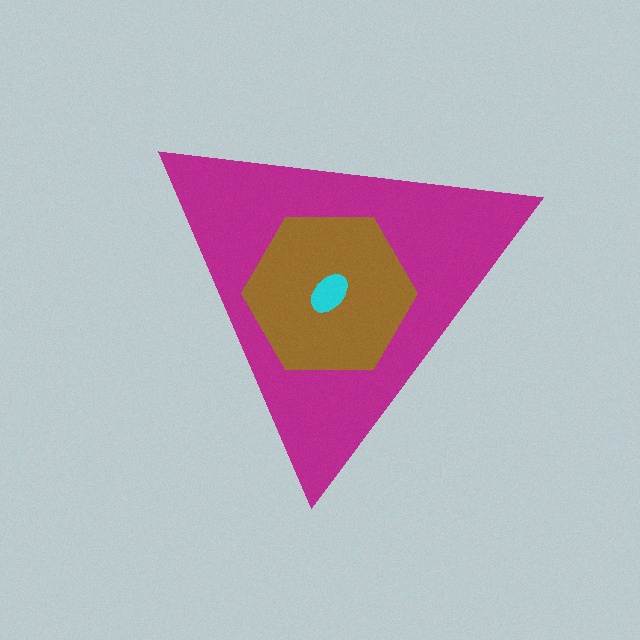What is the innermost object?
The cyan ellipse.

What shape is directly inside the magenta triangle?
The brown hexagon.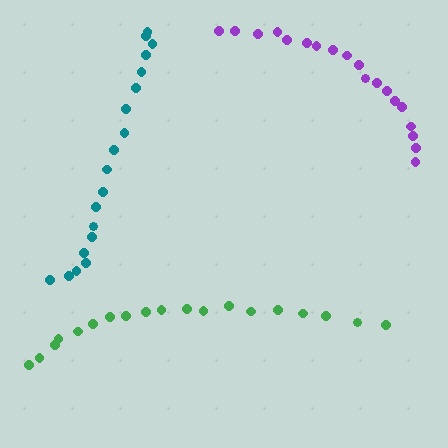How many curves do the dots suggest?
There are 3 distinct paths.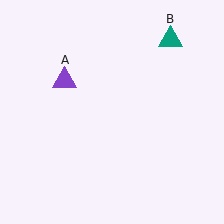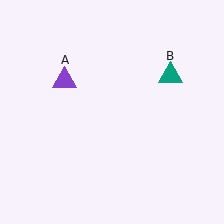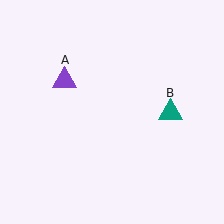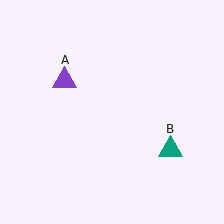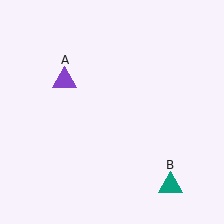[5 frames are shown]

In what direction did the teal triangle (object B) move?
The teal triangle (object B) moved down.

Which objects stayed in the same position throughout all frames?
Purple triangle (object A) remained stationary.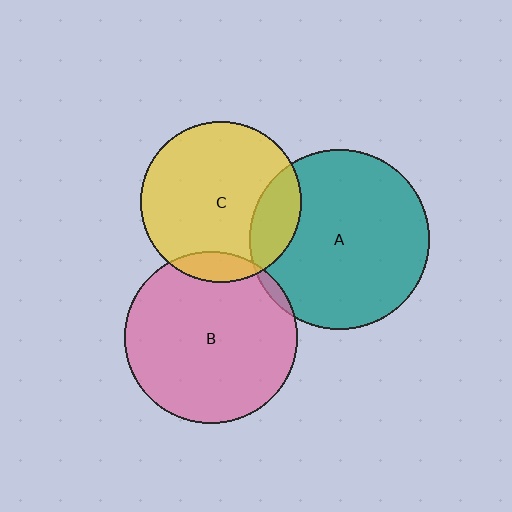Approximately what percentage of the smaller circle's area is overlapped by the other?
Approximately 5%.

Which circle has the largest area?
Circle A (teal).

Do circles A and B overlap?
Yes.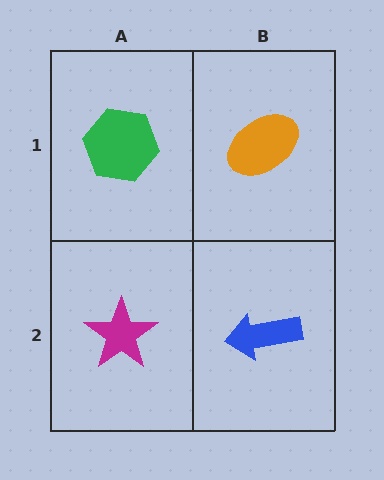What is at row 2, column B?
A blue arrow.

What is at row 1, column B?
An orange ellipse.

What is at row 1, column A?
A green hexagon.